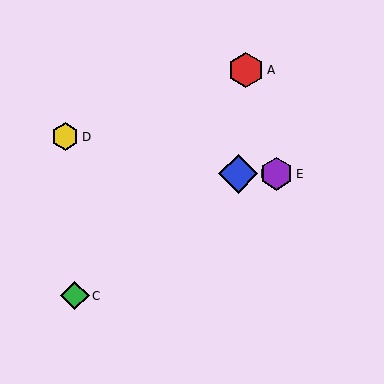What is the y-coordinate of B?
Object B is at y≈174.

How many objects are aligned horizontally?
2 objects (B, E) are aligned horizontally.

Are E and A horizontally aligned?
No, E is at y≈174 and A is at y≈70.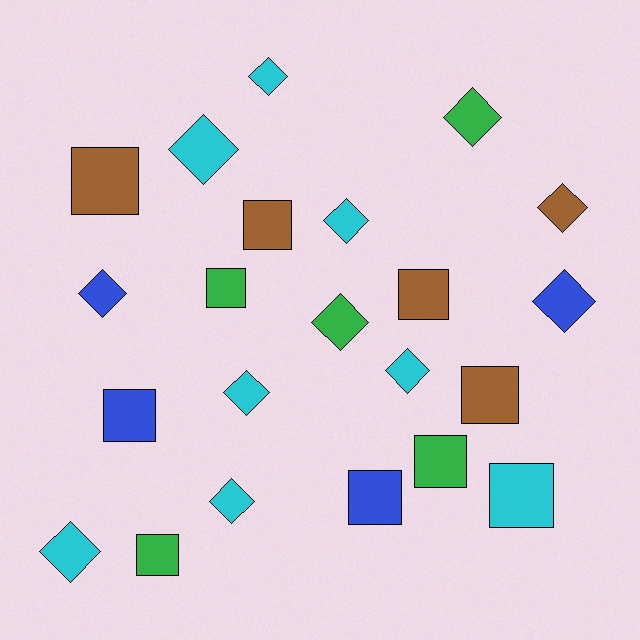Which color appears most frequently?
Cyan, with 8 objects.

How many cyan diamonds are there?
There are 7 cyan diamonds.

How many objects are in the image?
There are 22 objects.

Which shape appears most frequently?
Diamond, with 12 objects.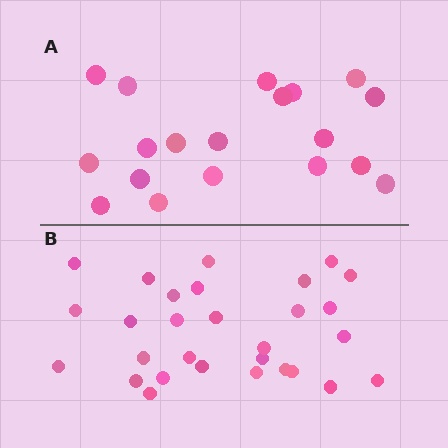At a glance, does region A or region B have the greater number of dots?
Region B (the bottom region) has more dots.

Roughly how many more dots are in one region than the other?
Region B has roughly 10 or so more dots than region A.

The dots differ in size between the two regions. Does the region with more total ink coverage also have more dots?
No. Region A has more total ink coverage because its dots are larger, but region B actually contains more individual dots. Total area can be misleading — the number of items is what matters here.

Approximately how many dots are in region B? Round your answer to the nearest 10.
About 30 dots. (The exact count is 29, which rounds to 30.)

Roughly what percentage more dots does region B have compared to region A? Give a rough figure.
About 55% more.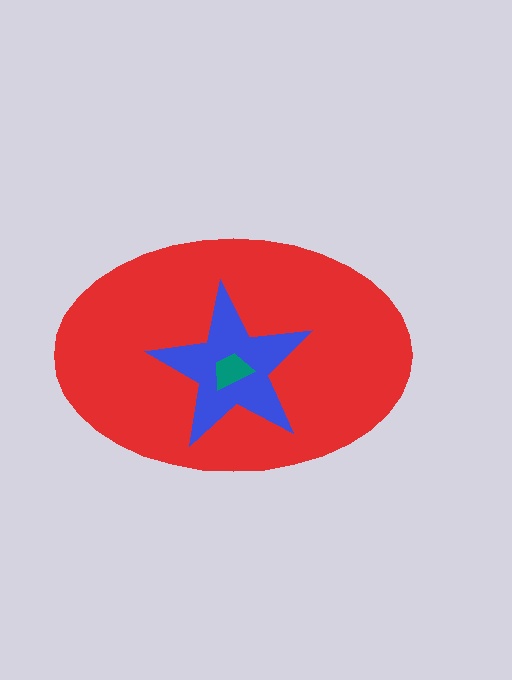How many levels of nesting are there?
3.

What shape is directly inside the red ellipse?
The blue star.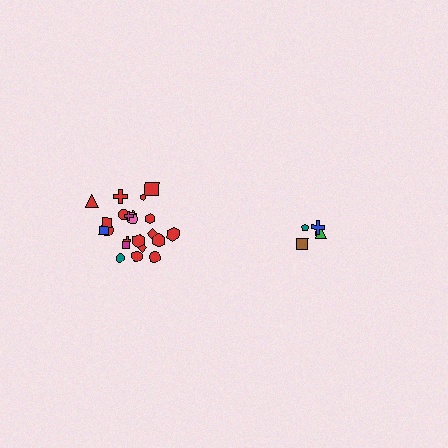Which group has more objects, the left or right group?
The left group.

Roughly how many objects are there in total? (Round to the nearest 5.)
Roughly 25 objects in total.